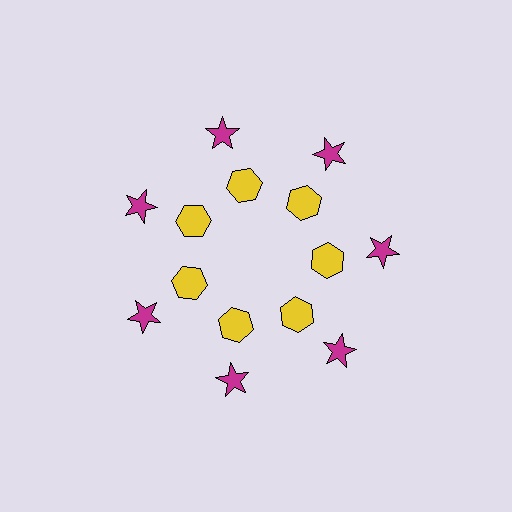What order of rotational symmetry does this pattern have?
This pattern has 7-fold rotational symmetry.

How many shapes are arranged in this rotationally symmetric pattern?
There are 14 shapes, arranged in 7 groups of 2.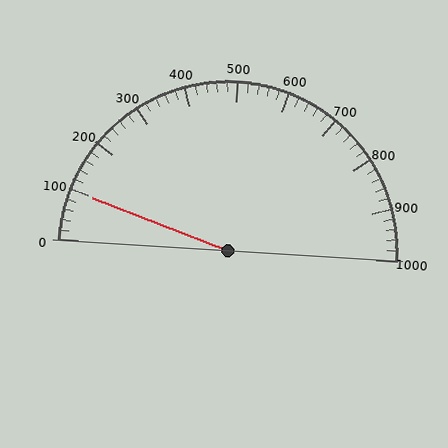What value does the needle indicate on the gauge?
The needle indicates approximately 100.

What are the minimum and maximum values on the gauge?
The gauge ranges from 0 to 1000.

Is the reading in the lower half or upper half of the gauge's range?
The reading is in the lower half of the range (0 to 1000).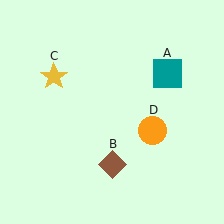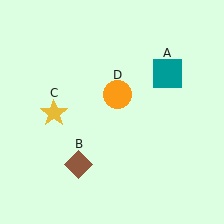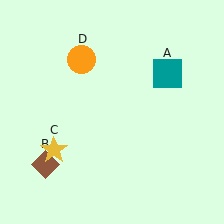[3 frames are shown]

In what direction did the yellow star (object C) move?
The yellow star (object C) moved down.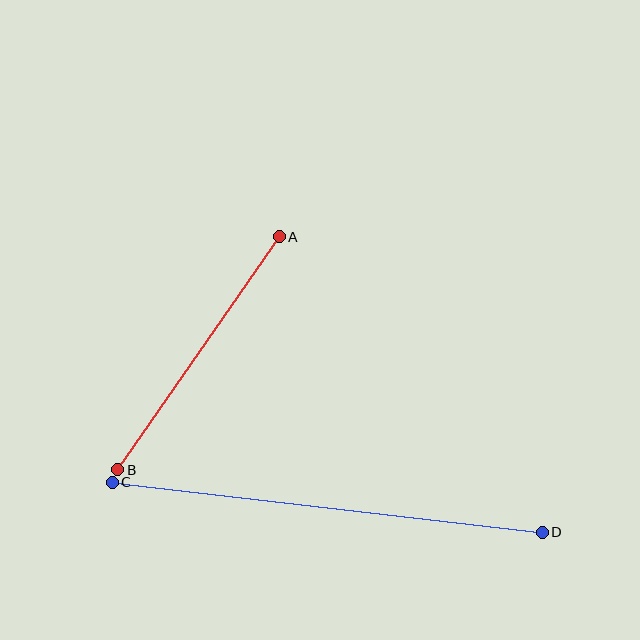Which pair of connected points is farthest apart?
Points C and D are farthest apart.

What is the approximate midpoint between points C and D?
The midpoint is at approximately (327, 507) pixels.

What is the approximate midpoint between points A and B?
The midpoint is at approximately (198, 353) pixels.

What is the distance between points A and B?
The distance is approximately 284 pixels.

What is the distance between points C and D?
The distance is approximately 433 pixels.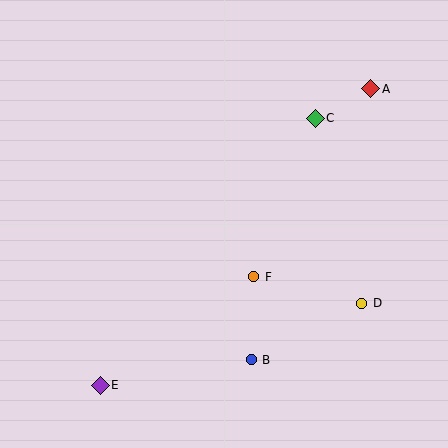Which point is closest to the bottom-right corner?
Point D is closest to the bottom-right corner.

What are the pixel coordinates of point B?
Point B is at (251, 360).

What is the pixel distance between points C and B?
The distance between C and B is 250 pixels.